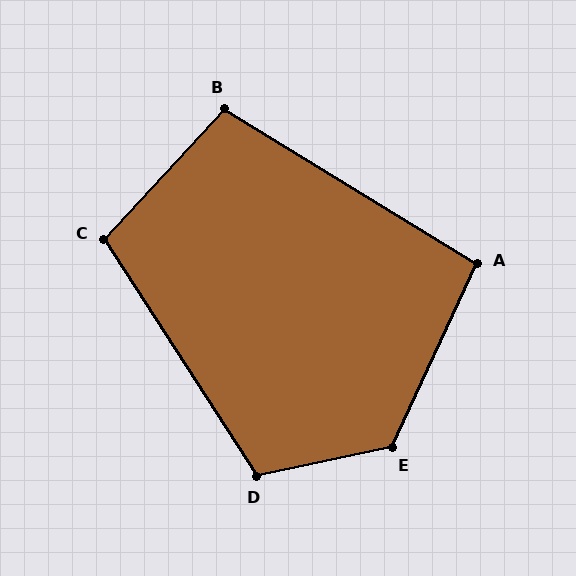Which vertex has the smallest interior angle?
A, at approximately 97 degrees.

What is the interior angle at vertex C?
Approximately 105 degrees (obtuse).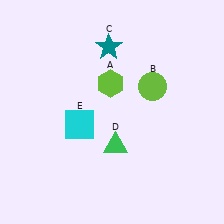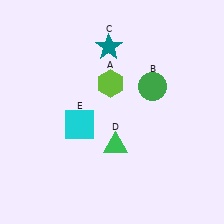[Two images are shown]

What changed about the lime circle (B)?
In Image 1, B is lime. In Image 2, it changed to green.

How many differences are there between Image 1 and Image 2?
There is 1 difference between the two images.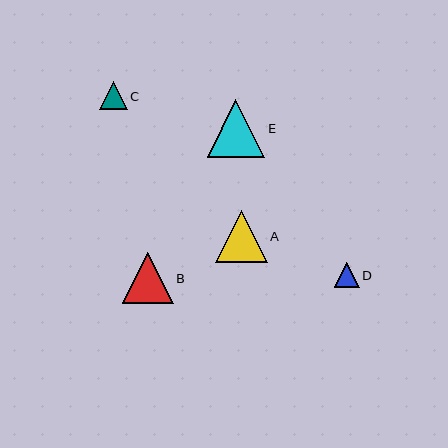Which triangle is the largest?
Triangle E is the largest with a size of approximately 58 pixels.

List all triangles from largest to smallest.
From largest to smallest: E, A, B, C, D.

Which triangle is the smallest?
Triangle D is the smallest with a size of approximately 24 pixels.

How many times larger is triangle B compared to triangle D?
Triangle B is approximately 2.1 times the size of triangle D.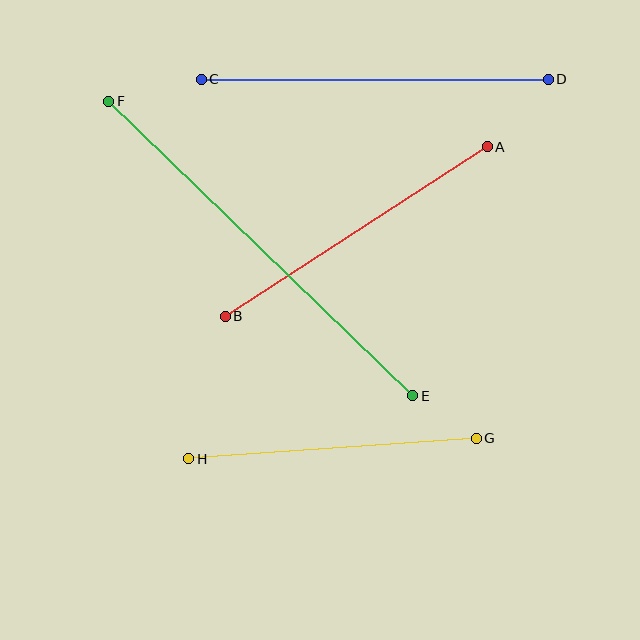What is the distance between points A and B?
The distance is approximately 312 pixels.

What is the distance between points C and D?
The distance is approximately 347 pixels.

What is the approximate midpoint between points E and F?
The midpoint is at approximately (261, 248) pixels.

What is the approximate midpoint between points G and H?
The midpoint is at approximately (333, 448) pixels.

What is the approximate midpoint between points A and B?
The midpoint is at approximately (356, 231) pixels.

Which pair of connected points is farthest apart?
Points E and F are farthest apart.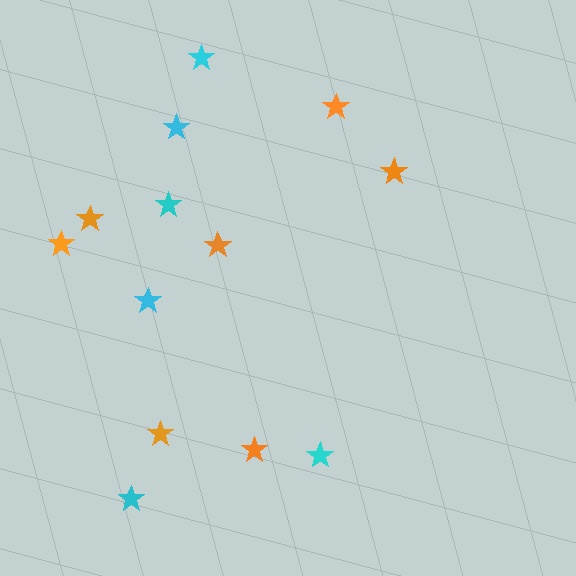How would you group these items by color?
There are 2 groups: one group of cyan stars (6) and one group of orange stars (7).